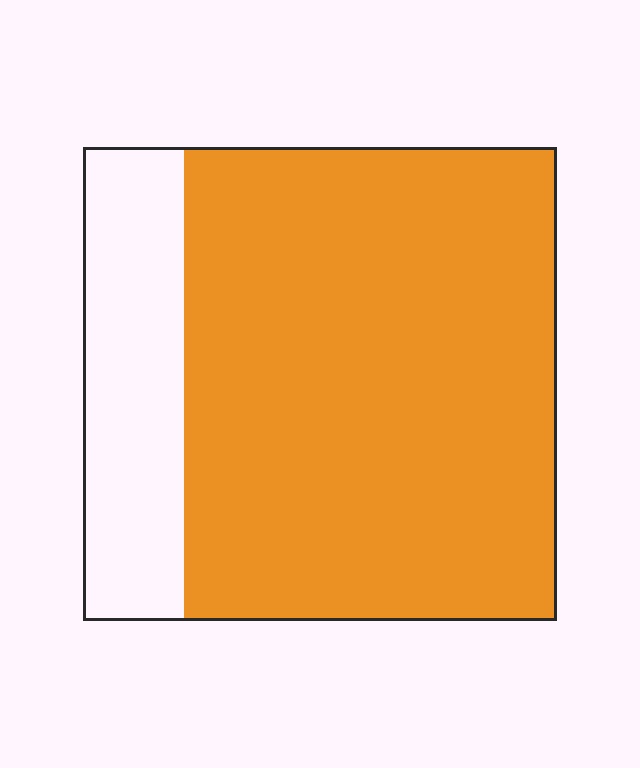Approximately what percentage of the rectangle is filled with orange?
Approximately 80%.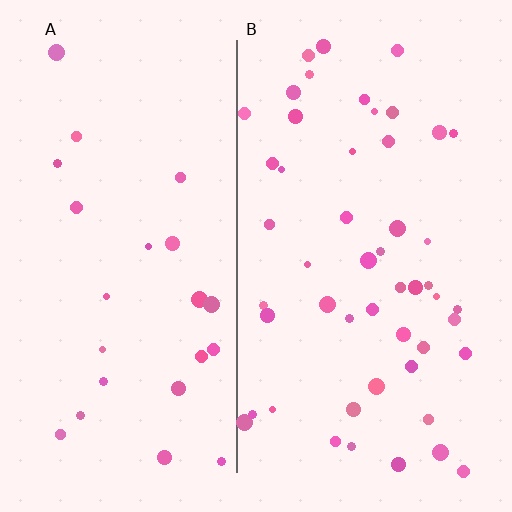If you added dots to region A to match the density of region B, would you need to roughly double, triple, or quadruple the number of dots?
Approximately double.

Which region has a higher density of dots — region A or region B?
B (the right).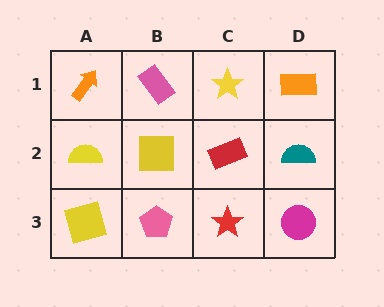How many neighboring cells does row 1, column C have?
3.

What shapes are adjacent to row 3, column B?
A yellow square (row 2, column B), a yellow square (row 3, column A), a red star (row 3, column C).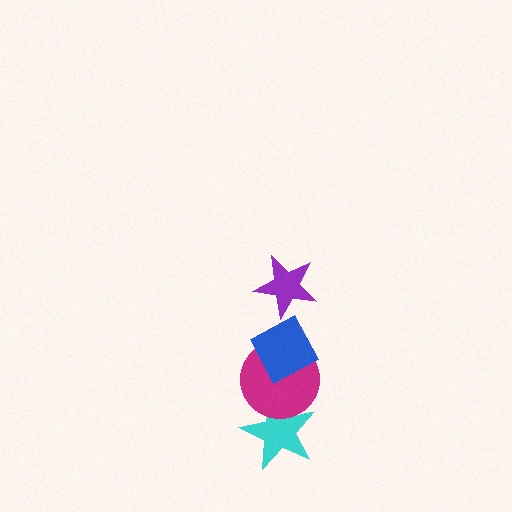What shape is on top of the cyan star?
The magenta circle is on top of the cyan star.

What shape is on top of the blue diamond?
The purple star is on top of the blue diamond.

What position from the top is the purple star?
The purple star is 1st from the top.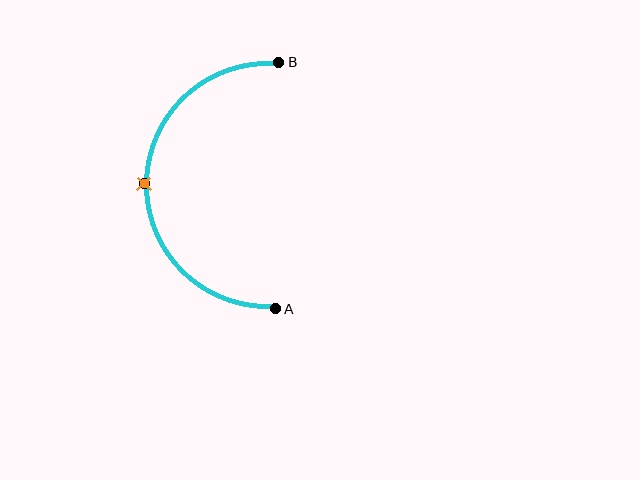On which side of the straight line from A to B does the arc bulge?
The arc bulges to the left of the straight line connecting A and B.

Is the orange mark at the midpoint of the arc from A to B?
Yes. The orange mark lies on the arc at equal arc-length from both A and B — it is the arc midpoint.